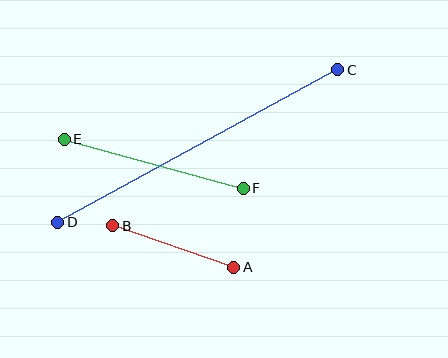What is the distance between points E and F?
The distance is approximately 186 pixels.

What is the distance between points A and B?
The distance is approximately 128 pixels.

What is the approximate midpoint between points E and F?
The midpoint is at approximately (154, 164) pixels.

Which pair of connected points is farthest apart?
Points C and D are farthest apart.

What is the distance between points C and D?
The distance is approximately 319 pixels.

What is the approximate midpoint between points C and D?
The midpoint is at approximately (198, 146) pixels.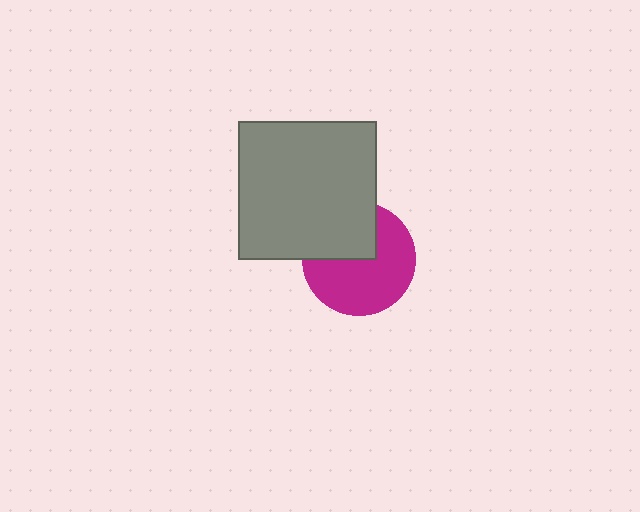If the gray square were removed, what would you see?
You would see the complete magenta circle.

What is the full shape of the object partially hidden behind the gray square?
The partially hidden object is a magenta circle.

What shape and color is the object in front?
The object in front is a gray square.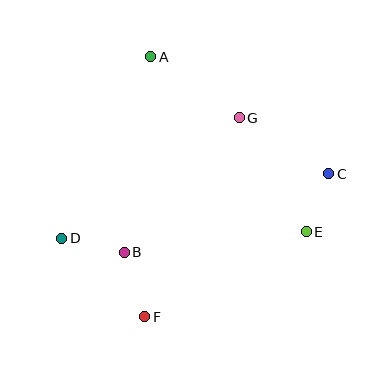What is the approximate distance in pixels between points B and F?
The distance between B and F is approximately 68 pixels.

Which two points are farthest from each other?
Points C and D are farthest from each other.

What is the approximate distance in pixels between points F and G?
The distance between F and G is approximately 220 pixels.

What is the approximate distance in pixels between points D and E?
The distance between D and E is approximately 245 pixels.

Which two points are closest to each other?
Points C and E are closest to each other.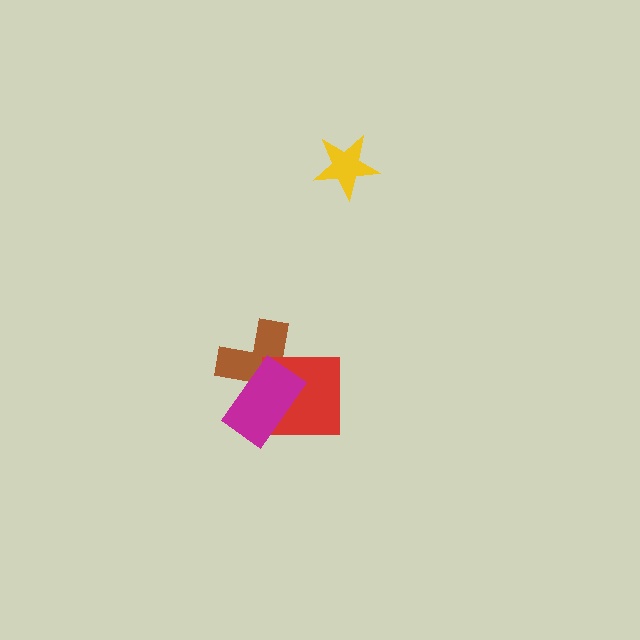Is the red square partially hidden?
Yes, it is partially covered by another shape.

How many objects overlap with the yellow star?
0 objects overlap with the yellow star.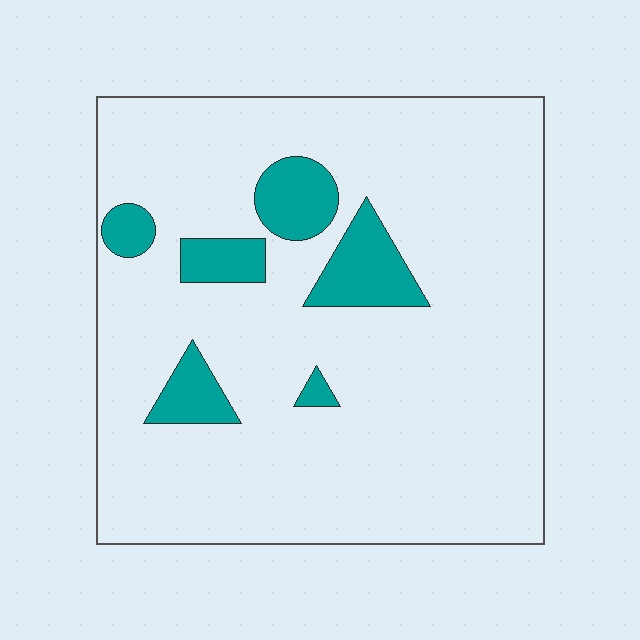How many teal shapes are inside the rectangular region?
6.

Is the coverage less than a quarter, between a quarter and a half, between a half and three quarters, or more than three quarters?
Less than a quarter.